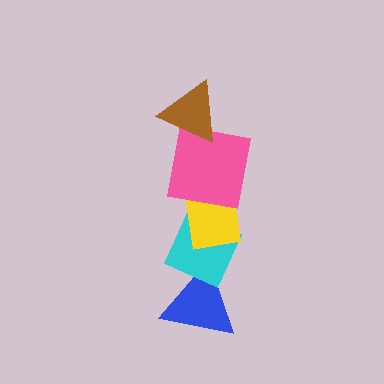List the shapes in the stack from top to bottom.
From top to bottom: the brown triangle, the pink square, the yellow rectangle, the cyan diamond, the blue triangle.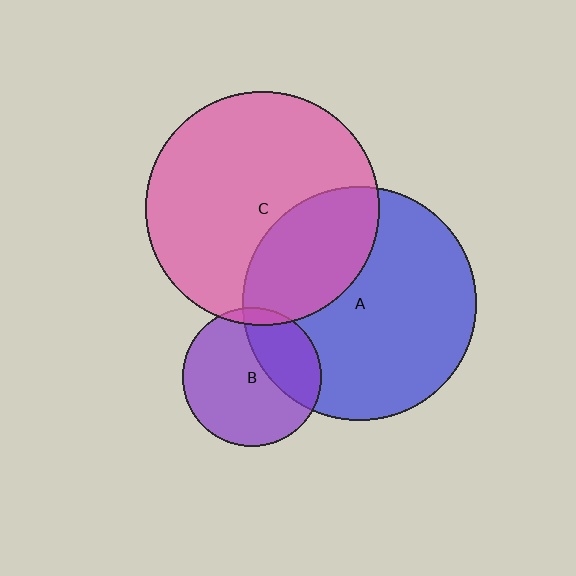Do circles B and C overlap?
Yes.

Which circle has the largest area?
Circle C (pink).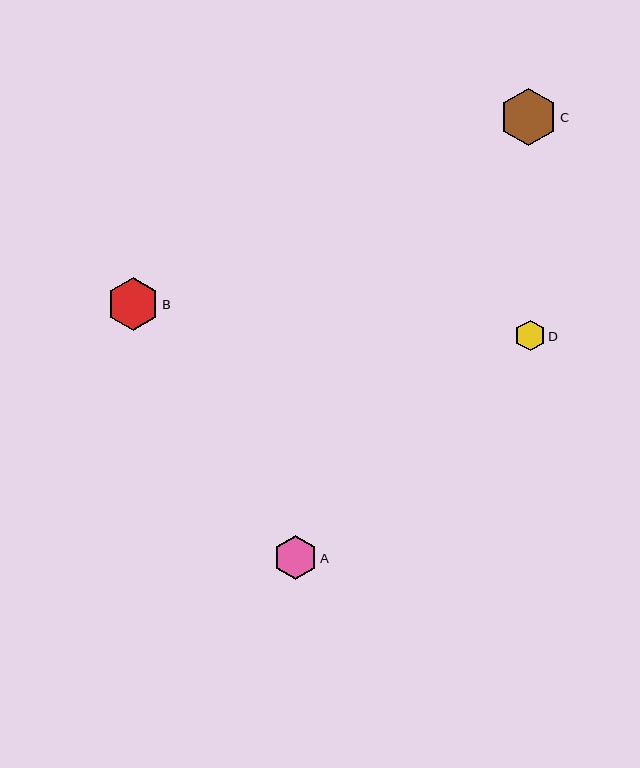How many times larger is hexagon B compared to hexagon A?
Hexagon B is approximately 1.2 times the size of hexagon A.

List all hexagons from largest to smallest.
From largest to smallest: C, B, A, D.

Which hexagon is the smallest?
Hexagon D is the smallest with a size of approximately 31 pixels.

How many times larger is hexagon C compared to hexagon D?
Hexagon C is approximately 1.9 times the size of hexagon D.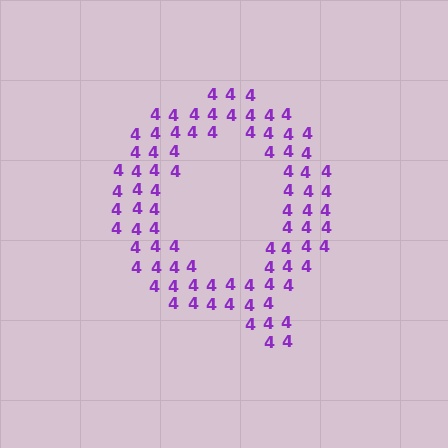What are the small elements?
The small elements are digit 4's.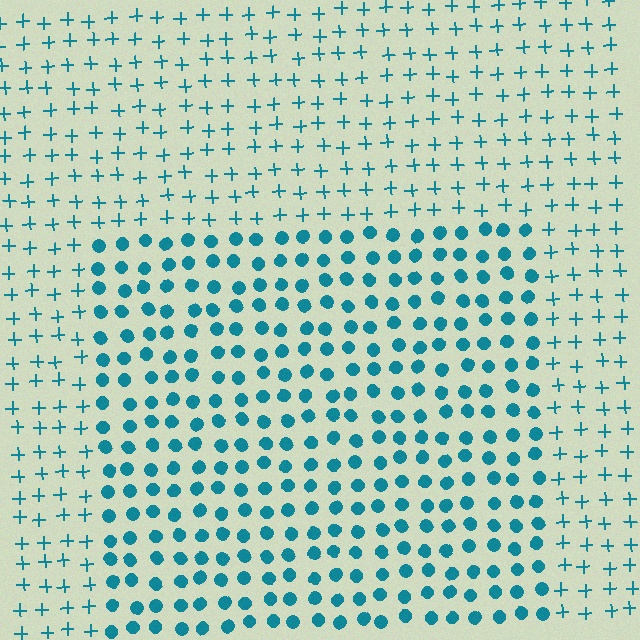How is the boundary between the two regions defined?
The boundary is defined by a change in element shape: circles inside vs. plus signs outside. All elements share the same color and spacing.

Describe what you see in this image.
The image is filled with small teal elements arranged in a uniform grid. A rectangle-shaped region contains circles, while the surrounding area contains plus signs. The boundary is defined purely by the change in element shape.